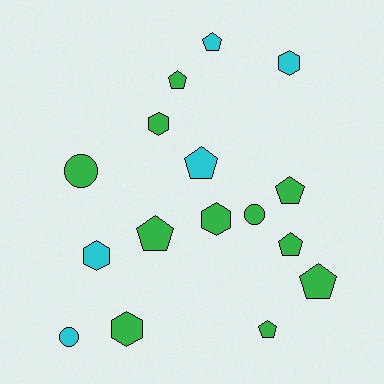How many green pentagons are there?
There are 6 green pentagons.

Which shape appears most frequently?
Pentagon, with 8 objects.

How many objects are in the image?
There are 16 objects.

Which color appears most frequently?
Green, with 11 objects.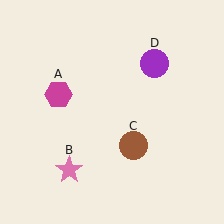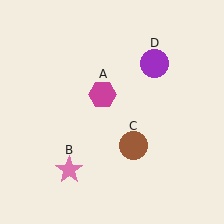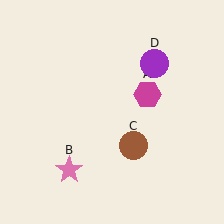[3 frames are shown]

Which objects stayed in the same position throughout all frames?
Pink star (object B) and brown circle (object C) and purple circle (object D) remained stationary.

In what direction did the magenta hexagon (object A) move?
The magenta hexagon (object A) moved right.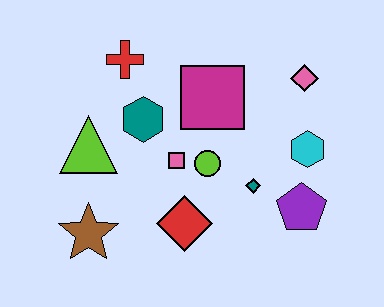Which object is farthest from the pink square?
The pink diamond is farthest from the pink square.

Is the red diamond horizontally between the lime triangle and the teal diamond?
Yes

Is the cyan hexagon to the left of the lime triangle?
No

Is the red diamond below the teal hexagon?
Yes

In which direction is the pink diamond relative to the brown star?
The pink diamond is to the right of the brown star.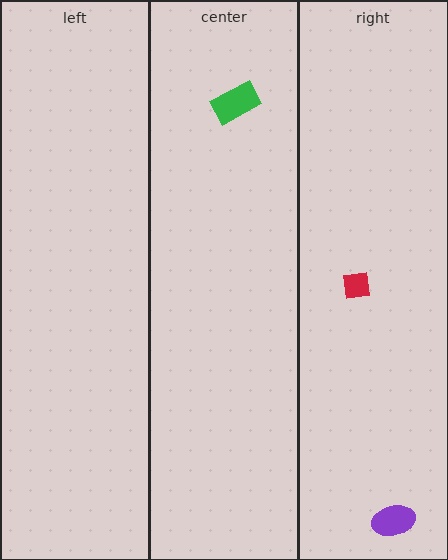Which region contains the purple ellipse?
The right region.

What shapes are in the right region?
The red square, the purple ellipse.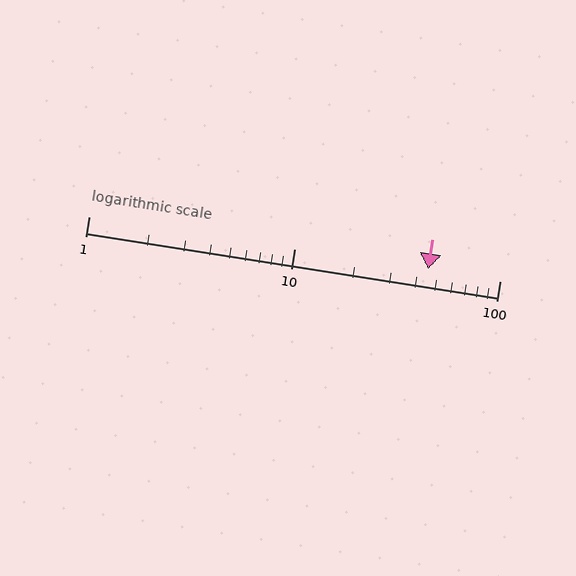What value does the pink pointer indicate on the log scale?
The pointer indicates approximately 45.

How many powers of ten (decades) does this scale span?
The scale spans 2 decades, from 1 to 100.